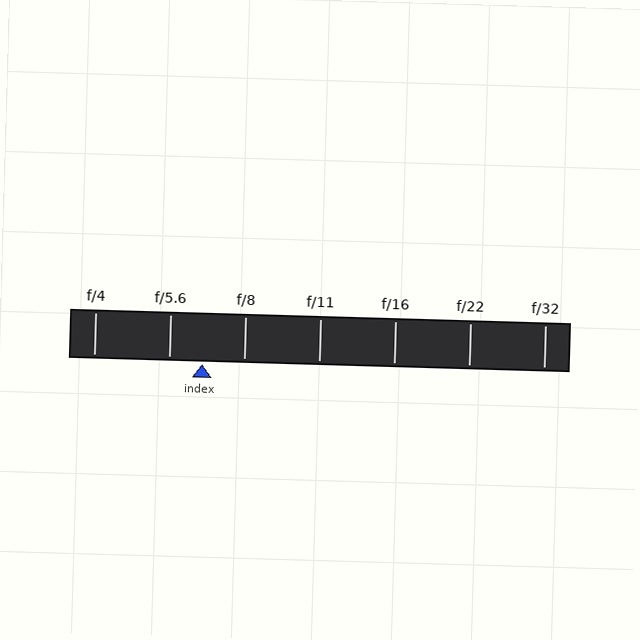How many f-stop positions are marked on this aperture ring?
There are 7 f-stop positions marked.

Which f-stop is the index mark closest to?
The index mark is closest to f/5.6.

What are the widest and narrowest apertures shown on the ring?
The widest aperture shown is f/4 and the narrowest is f/32.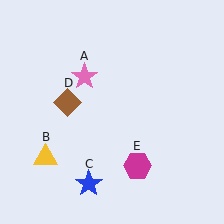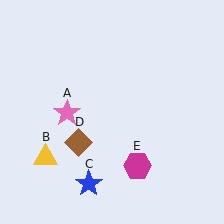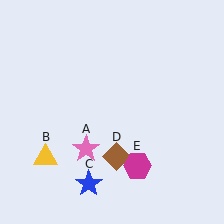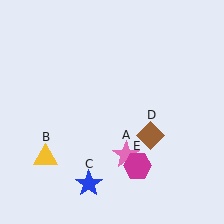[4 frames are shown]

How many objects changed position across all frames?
2 objects changed position: pink star (object A), brown diamond (object D).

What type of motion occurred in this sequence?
The pink star (object A), brown diamond (object D) rotated counterclockwise around the center of the scene.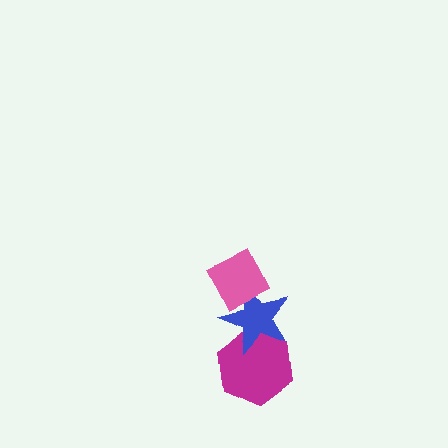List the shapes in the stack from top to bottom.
From top to bottom: the pink diamond, the blue star, the magenta hexagon.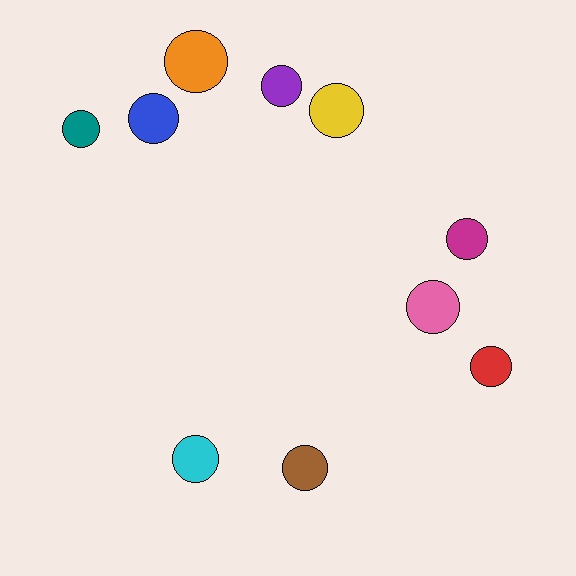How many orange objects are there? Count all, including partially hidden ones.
There is 1 orange object.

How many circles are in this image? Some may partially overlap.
There are 10 circles.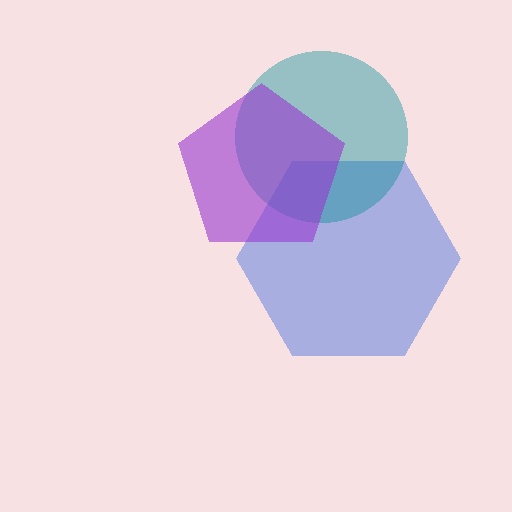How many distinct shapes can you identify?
There are 3 distinct shapes: a blue hexagon, a teal circle, a purple pentagon.